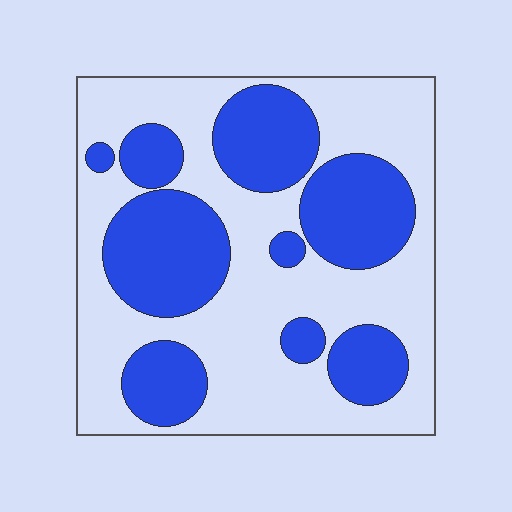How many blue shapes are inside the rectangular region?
9.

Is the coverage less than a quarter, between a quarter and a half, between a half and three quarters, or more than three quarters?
Between a quarter and a half.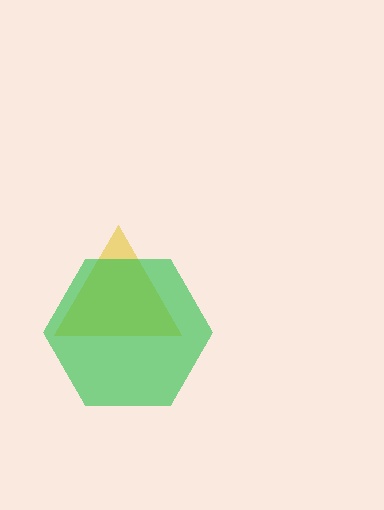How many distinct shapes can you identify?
There are 2 distinct shapes: a yellow triangle, a green hexagon.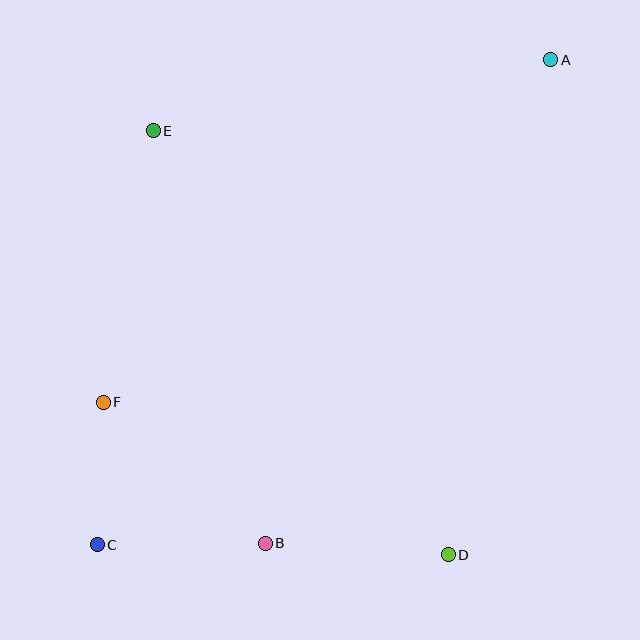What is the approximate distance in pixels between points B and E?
The distance between B and E is approximately 428 pixels.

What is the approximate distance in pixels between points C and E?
The distance between C and E is approximately 418 pixels.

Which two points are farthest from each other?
Points A and C are farthest from each other.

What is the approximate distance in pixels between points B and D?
The distance between B and D is approximately 183 pixels.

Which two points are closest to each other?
Points C and F are closest to each other.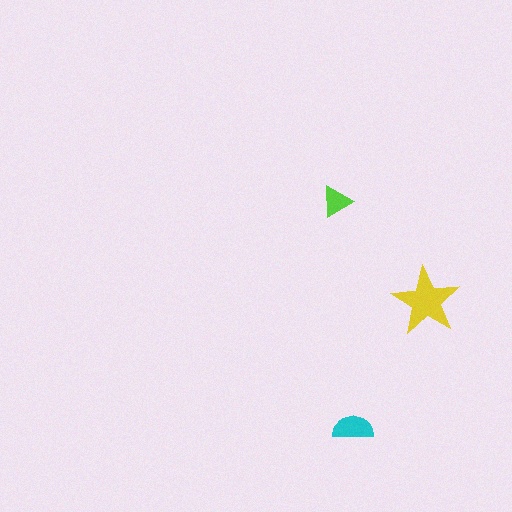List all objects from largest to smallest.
The yellow star, the cyan semicircle, the lime triangle.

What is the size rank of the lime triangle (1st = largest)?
3rd.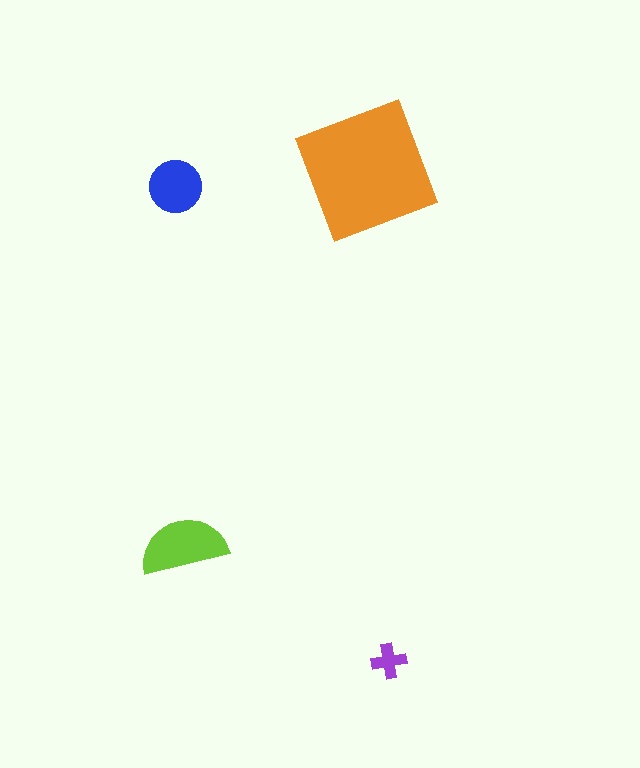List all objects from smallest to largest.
The purple cross, the blue circle, the lime semicircle, the orange square.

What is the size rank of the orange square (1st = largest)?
1st.